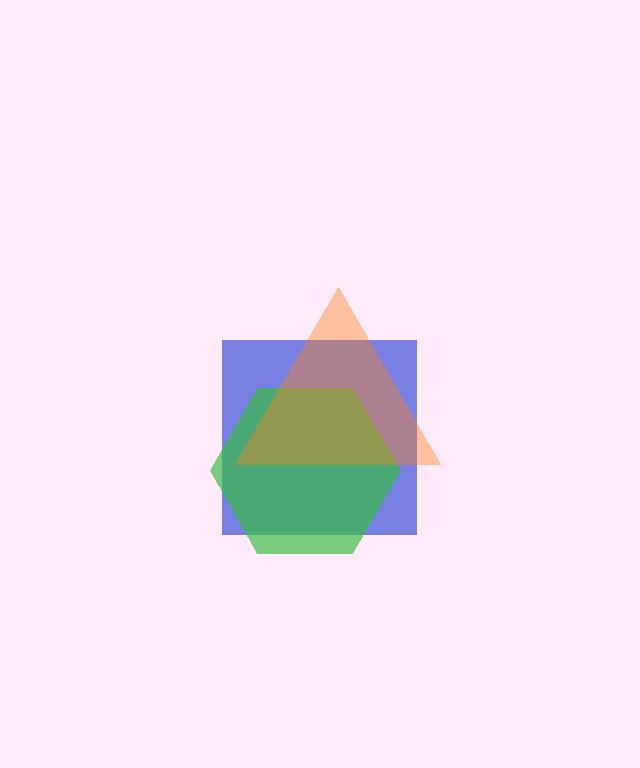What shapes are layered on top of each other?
The layered shapes are: a blue square, a green hexagon, an orange triangle.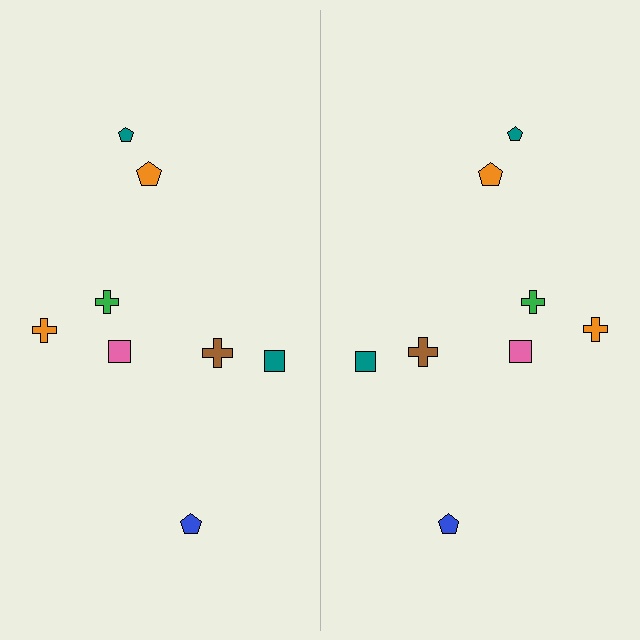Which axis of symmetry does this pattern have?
The pattern has a vertical axis of symmetry running through the center of the image.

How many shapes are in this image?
There are 16 shapes in this image.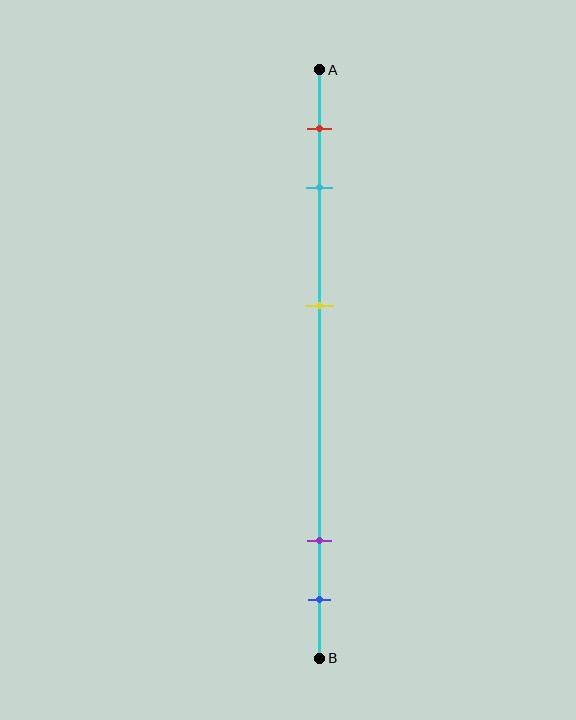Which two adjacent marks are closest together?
The purple and blue marks are the closest adjacent pair.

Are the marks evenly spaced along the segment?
No, the marks are not evenly spaced.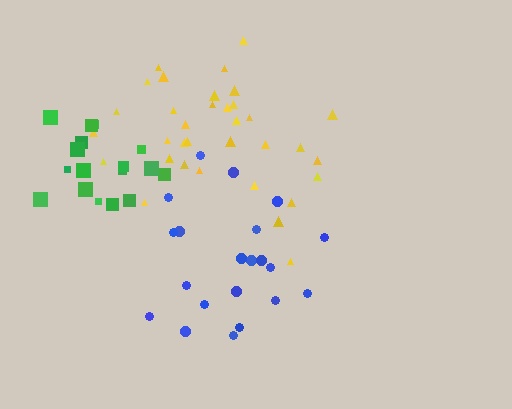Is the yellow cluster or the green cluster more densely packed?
Yellow.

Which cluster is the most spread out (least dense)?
Blue.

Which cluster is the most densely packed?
Yellow.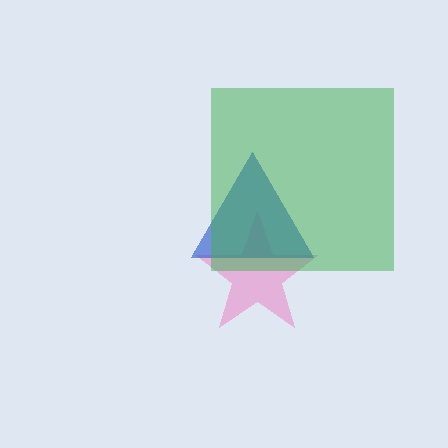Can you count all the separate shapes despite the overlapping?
Yes, there are 3 separate shapes.